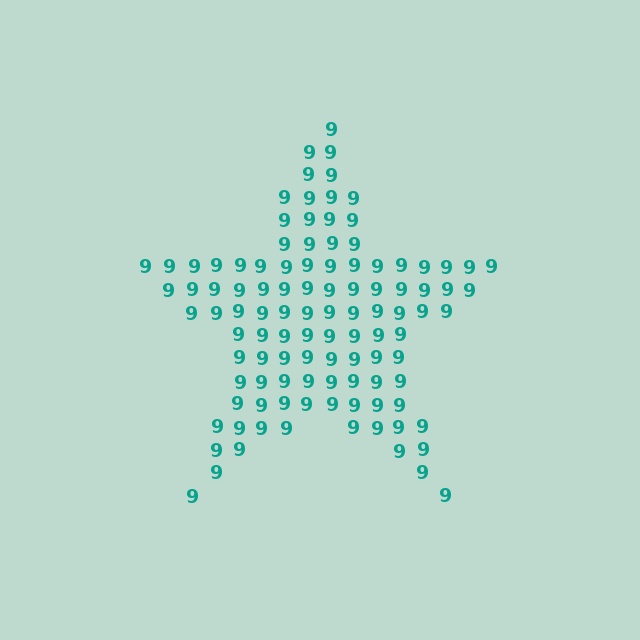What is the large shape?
The large shape is a star.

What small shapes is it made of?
It is made of small digit 9's.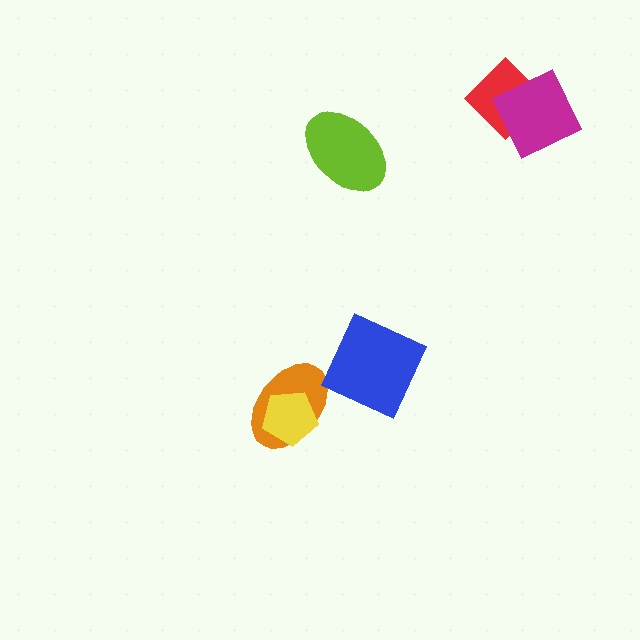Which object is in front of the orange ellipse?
The yellow pentagon is in front of the orange ellipse.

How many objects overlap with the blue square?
0 objects overlap with the blue square.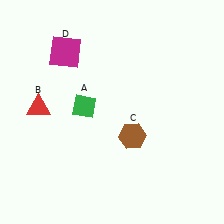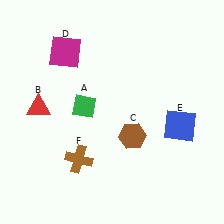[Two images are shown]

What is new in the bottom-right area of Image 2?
A blue square (E) was added in the bottom-right area of Image 2.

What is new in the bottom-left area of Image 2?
A brown cross (F) was added in the bottom-left area of Image 2.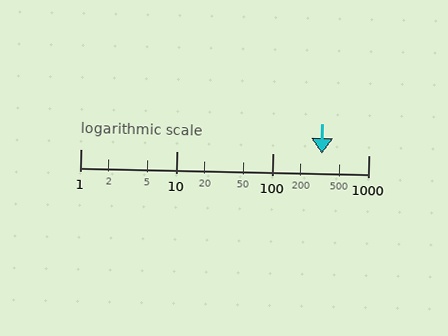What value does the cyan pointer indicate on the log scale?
The pointer indicates approximately 330.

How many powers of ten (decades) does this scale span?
The scale spans 3 decades, from 1 to 1000.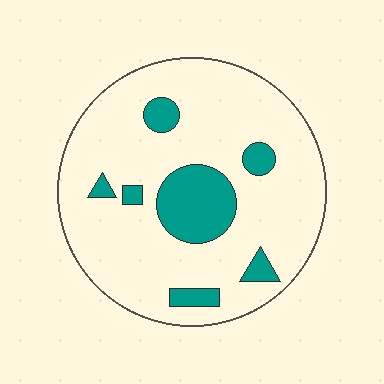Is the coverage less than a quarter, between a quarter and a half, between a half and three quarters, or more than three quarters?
Less than a quarter.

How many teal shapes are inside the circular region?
7.